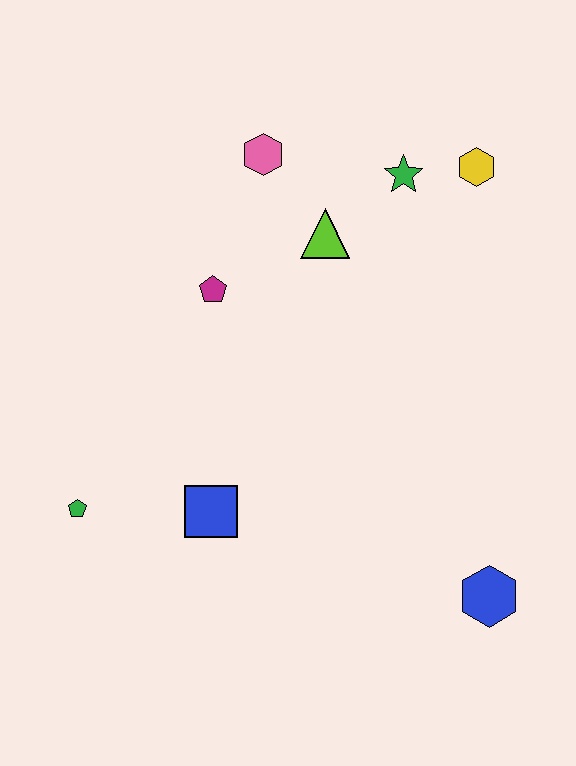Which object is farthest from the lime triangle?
The blue hexagon is farthest from the lime triangle.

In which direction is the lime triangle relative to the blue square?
The lime triangle is above the blue square.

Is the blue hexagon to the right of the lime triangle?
Yes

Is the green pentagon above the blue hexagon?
Yes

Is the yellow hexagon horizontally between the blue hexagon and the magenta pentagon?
Yes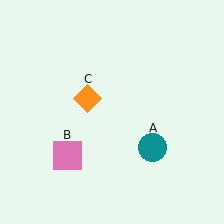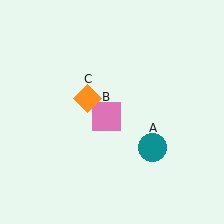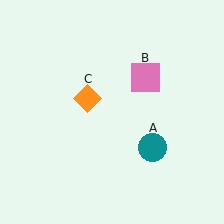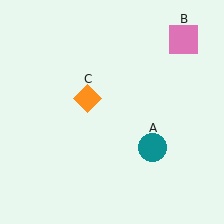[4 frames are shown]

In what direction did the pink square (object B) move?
The pink square (object B) moved up and to the right.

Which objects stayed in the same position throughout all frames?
Teal circle (object A) and orange diamond (object C) remained stationary.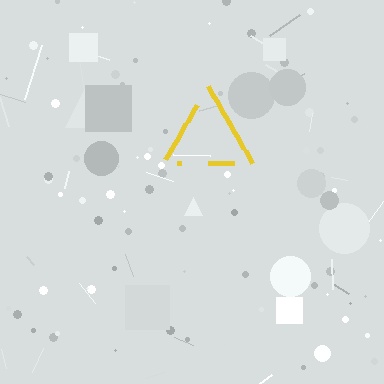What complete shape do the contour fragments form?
The contour fragments form a triangle.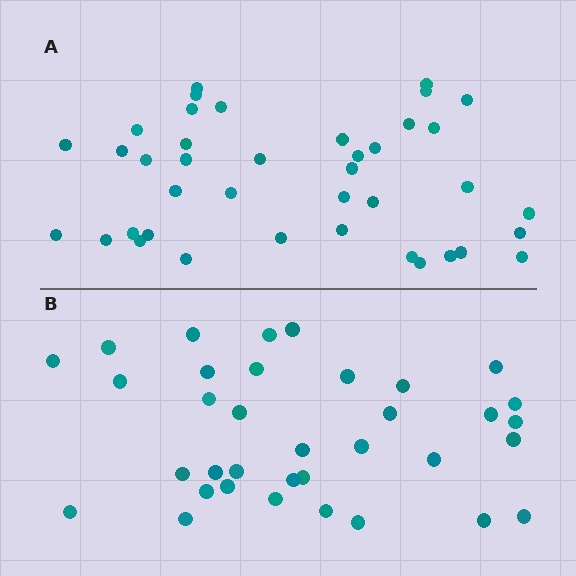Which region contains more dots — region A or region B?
Region A (the top region) has more dots.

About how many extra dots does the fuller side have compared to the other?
Region A has about 5 more dots than region B.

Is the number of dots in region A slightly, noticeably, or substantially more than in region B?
Region A has only slightly more — the two regions are fairly close. The ratio is roughly 1.1 to 1.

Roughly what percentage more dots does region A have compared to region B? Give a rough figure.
About 15% more.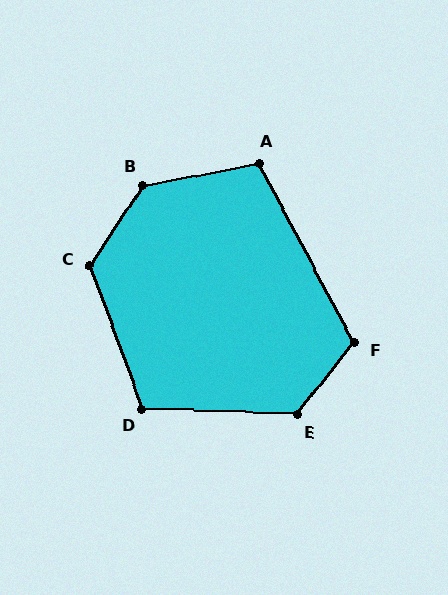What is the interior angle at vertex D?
Approximately 112 degrees (obtuse).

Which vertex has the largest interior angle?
B, at approximately 134 degrees.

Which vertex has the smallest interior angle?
A, at approximately 107 degrees.